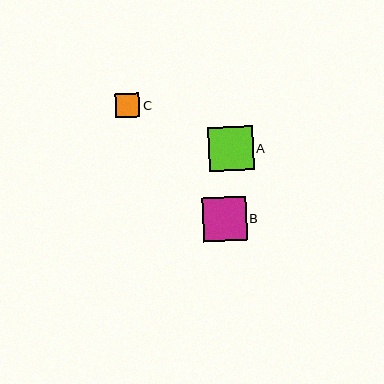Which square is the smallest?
Square C is the smallest with a size of approximately 24 pixels.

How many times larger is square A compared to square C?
Square A is approximately 1.9 times the size of square C.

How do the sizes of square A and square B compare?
Square A and square B are approximately the same size.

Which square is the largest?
Square A is the largest with a size of approximately 45 pixels.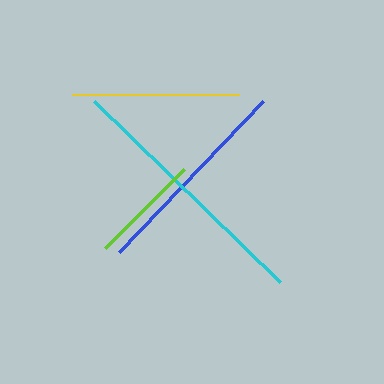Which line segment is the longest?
The cyan line is the longest at approximately 259 pixels.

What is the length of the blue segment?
The blue segment is approximately 209 pixels long.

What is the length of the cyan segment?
The cyan segment is approximately 259 pixels long.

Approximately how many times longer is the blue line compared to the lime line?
The blue line is approximately 1.9 times the length of the lime line.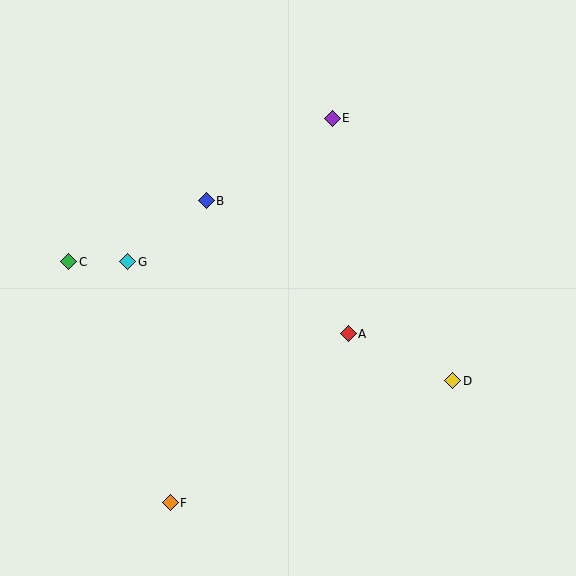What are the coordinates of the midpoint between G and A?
The midpoint between G and A is at (238, 298).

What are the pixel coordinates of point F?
Point F is at (170, 503).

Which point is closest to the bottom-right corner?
Point D is closest to the bottom-right corner.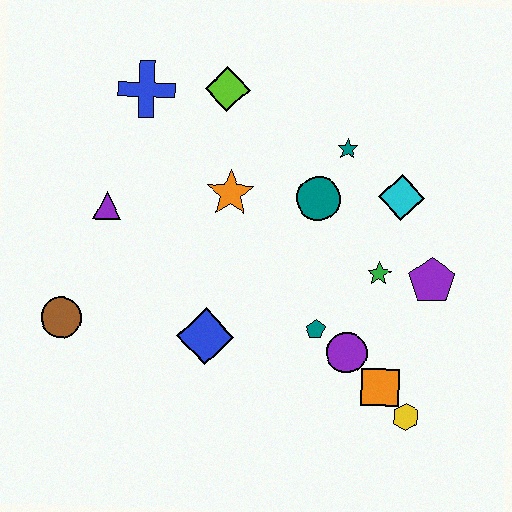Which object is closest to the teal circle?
The teal star is closest to the teal circle.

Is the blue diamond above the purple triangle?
No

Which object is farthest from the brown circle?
The purple pentagon is farthest from the brown circle.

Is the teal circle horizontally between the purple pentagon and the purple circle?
No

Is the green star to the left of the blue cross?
No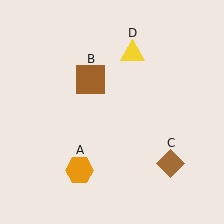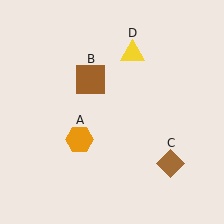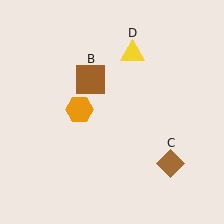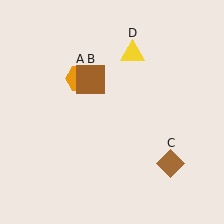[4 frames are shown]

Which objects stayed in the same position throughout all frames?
Brown square (object B) and brown diamond (object C) and yellow triangle (object D) remained stationary.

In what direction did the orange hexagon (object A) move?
The orange hexagon (object A) moved up.